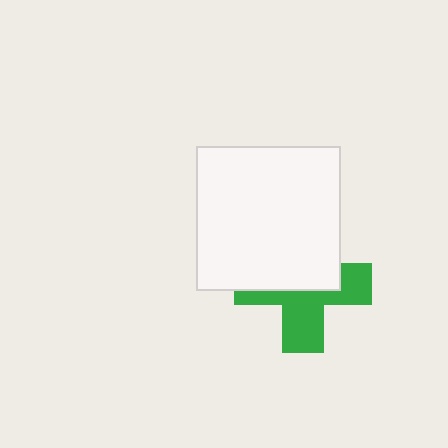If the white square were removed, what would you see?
You would see the complete green cross.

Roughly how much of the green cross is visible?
About half of it is visible (roughly 49%).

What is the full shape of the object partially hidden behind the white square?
The partially hidden object is a green cross.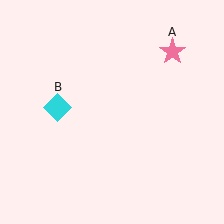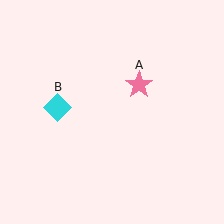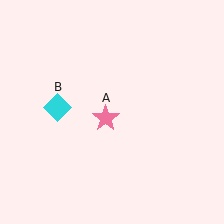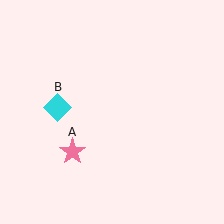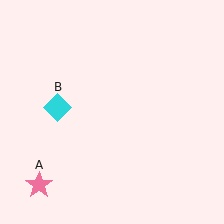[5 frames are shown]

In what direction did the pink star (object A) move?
The pink star (object A) moved down and to the left.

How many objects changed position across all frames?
1 object changed position: pink star (object A).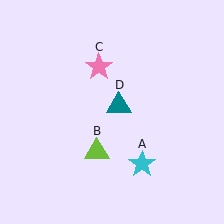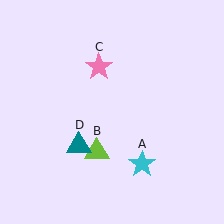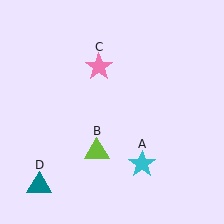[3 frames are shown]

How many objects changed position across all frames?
1 object changed position: teal triangle (object D).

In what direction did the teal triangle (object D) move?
The teal triangle (object D) moved down and to the left.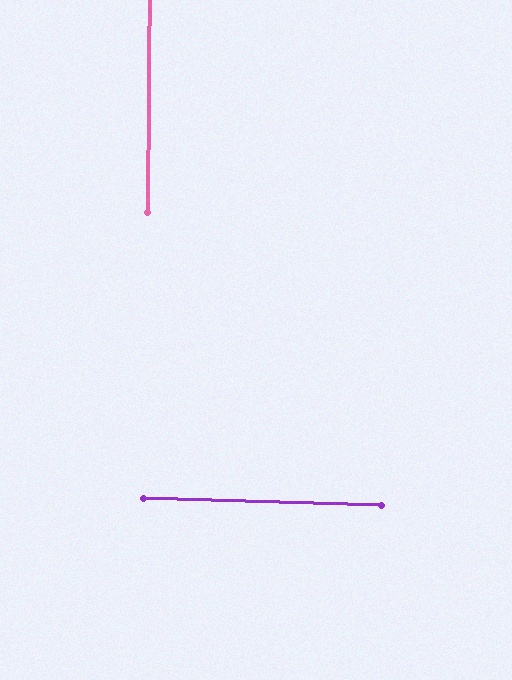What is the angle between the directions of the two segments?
Approximately 89 degrees.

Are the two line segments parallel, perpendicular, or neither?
Perpendicular — they meet at approximately 89°.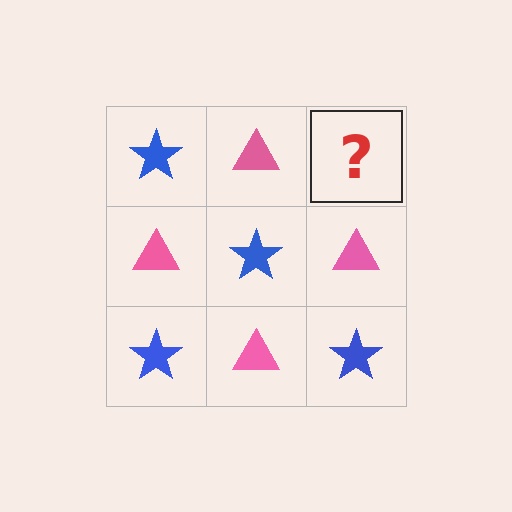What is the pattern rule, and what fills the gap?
The rule is that it alternates blue star and pink triangle in a checkerboard pattern. The gap should be filled with a blue star.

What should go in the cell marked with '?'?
The missing cell should contain a blue star.